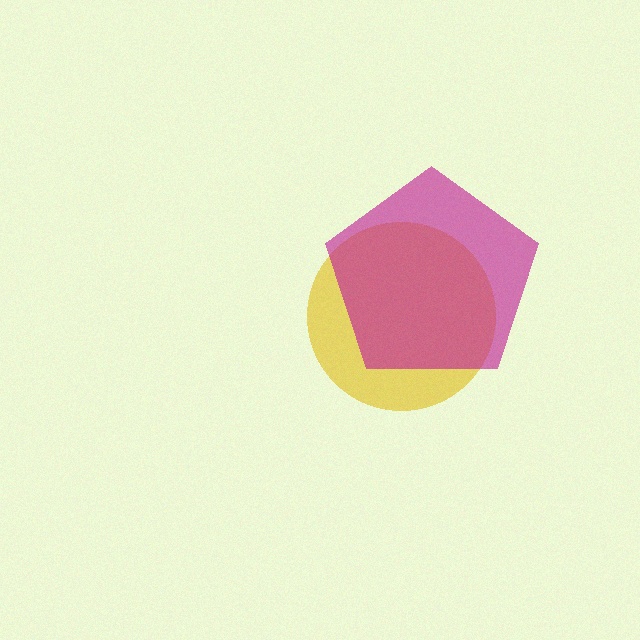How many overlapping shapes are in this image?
There are 2 overlapping shapes in the image.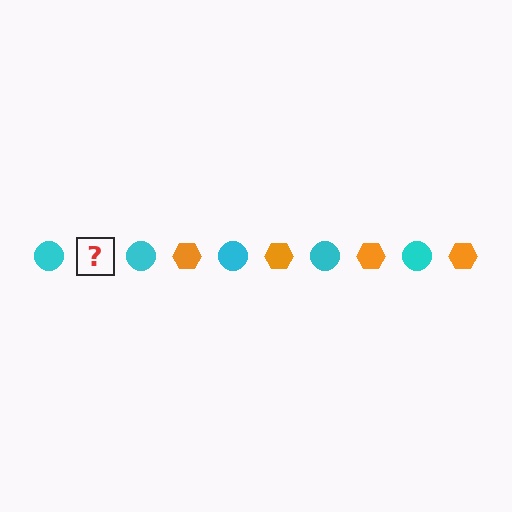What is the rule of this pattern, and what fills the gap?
The rule is that the pattern alternates between cyan circle and orange hexagon. The gap should be filled with an orange hexagon.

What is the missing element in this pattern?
The missing element is an orange hexagon.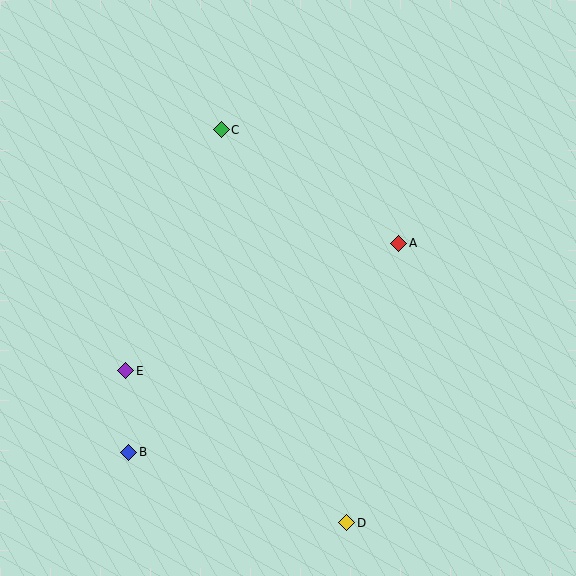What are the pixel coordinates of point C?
Point C is at (221, 130).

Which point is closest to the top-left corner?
Point C is closest to the top-left corner.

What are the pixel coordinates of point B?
Point B is at (129, 452).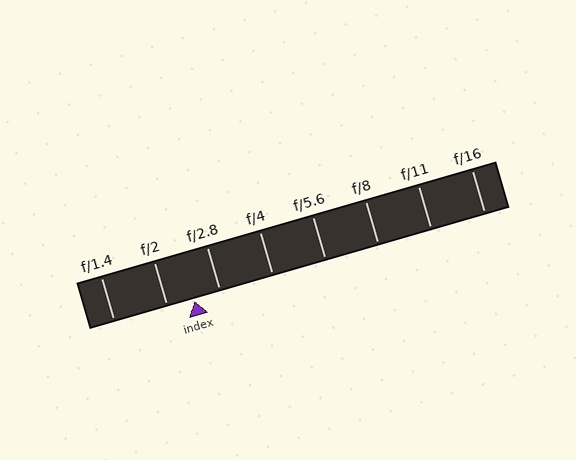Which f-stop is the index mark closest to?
The index mark is closest to f/2.8.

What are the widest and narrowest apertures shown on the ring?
The widest aperture shown is f/1.4 and the narrowest is f/16.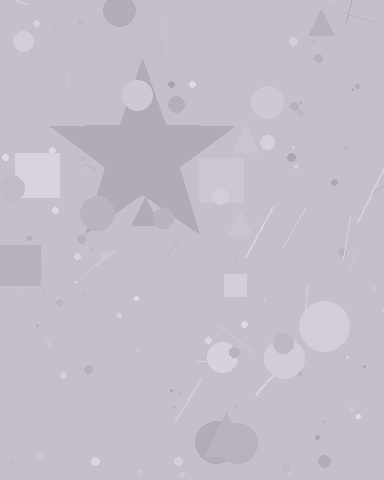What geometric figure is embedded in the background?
A star is embedded in the background.